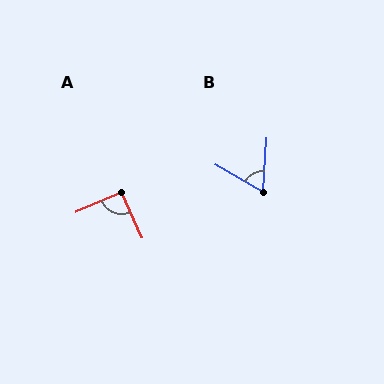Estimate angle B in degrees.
Approximately 64 degrees.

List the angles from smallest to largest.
B (64°), A (91°).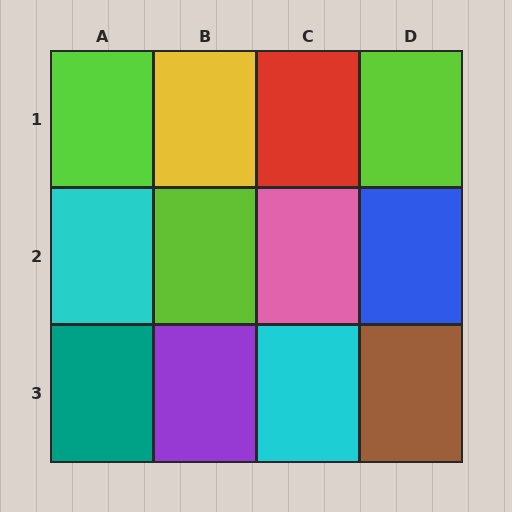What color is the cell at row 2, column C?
Pink.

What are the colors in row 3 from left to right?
Teal, purple, cyan, brown.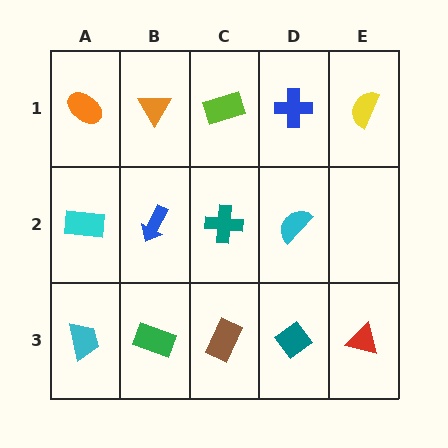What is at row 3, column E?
A red triangle.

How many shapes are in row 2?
4 shapes.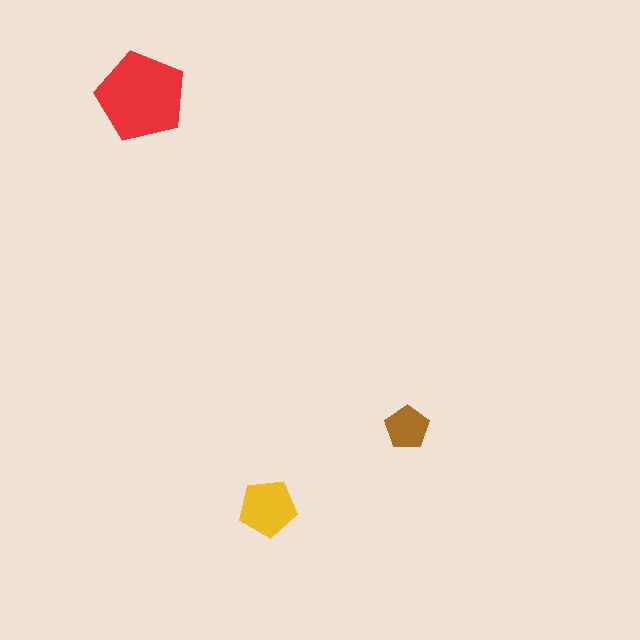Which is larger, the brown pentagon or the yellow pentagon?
The yellow one.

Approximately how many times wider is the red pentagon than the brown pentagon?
About 2 times wider.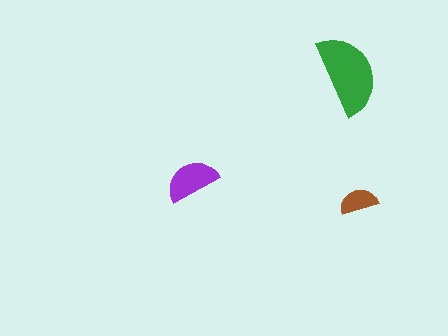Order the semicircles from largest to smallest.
the green one, the purple one, the brown one.